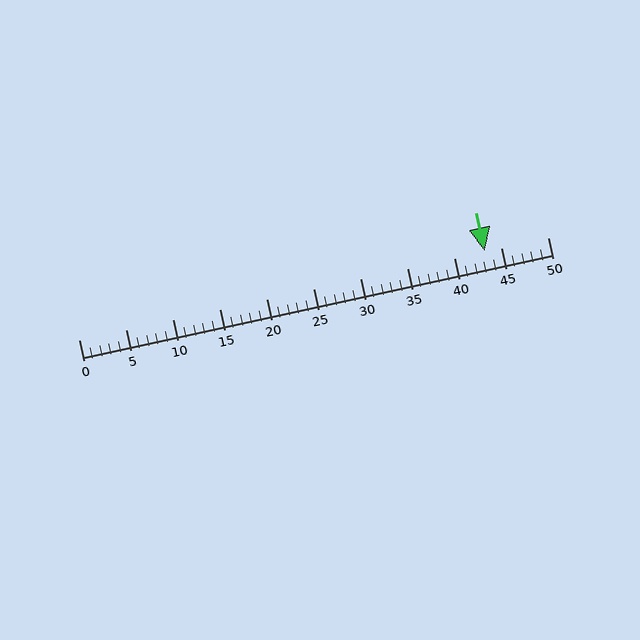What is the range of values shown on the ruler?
The ruler shows values from 0 to 50.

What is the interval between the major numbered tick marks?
The major tick marks are spaced 5 units apart.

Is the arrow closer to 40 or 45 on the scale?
The arrow is closer to 45.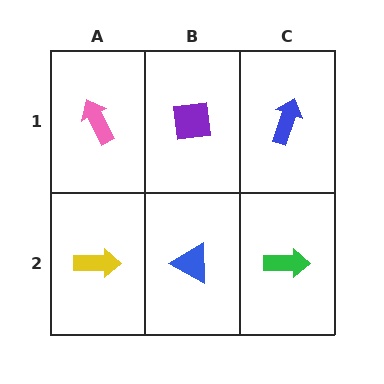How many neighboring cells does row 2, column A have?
2.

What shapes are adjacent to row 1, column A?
A yellow arrow (row 2, column A), a purple square (row 1, column B).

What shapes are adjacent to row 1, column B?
A blue triangle (row 2, column B), a pink arrow (row 1, column A), a blue arrow (row 1, column C).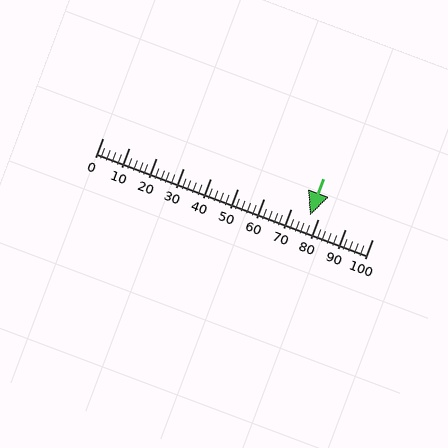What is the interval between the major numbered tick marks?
The major tick marks are spaced 10 units apart.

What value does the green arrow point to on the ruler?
The green arrow points to approximately 77.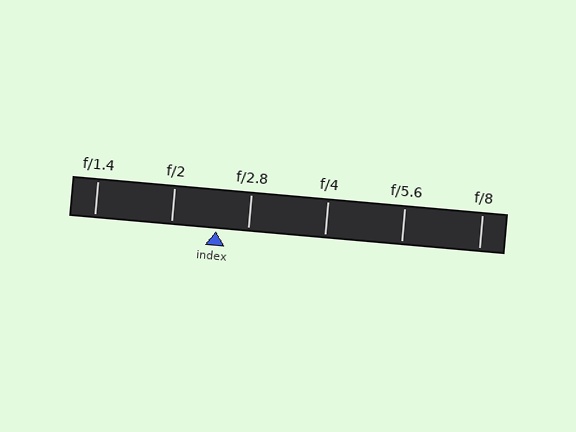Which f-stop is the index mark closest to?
The index mark is closest to f/2.8.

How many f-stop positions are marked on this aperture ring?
There are 6 f-stop positions marked.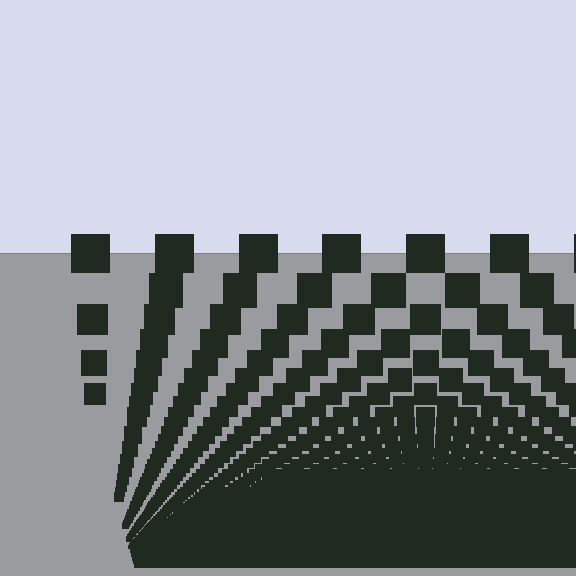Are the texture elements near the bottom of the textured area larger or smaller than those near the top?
Smaller. The gradient is inverted — elements near the bottom are smaller and denser.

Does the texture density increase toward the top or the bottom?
Density increases toward the bottom.